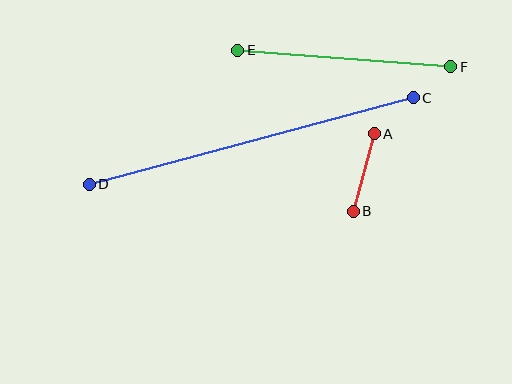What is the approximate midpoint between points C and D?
The midpoint is at approximately (251, 141) pixels.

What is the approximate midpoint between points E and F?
The midpoint is at approximately (344, 58) pixels.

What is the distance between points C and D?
The distance is approximately 335 pixels.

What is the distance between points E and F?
The distance is approximately 214 pixels.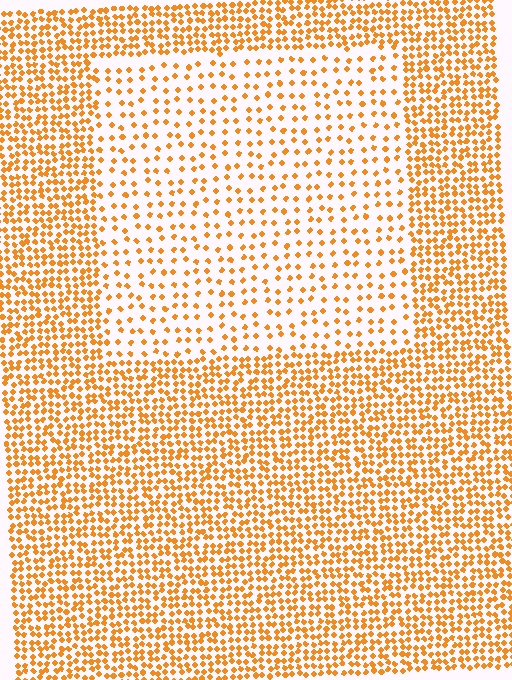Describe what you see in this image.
The image contains small orange elements arranged at two different densities. A rectangle-shaped region is visible where the elements are less densely packed than the surrounding area.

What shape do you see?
I see a rectangle.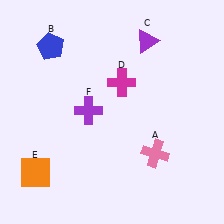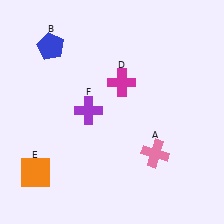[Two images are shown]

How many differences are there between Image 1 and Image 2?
There is 1 difference between the two images.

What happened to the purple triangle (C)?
The purple triangle (C) was removed in Image 2. It was in the top-right area of Image 1.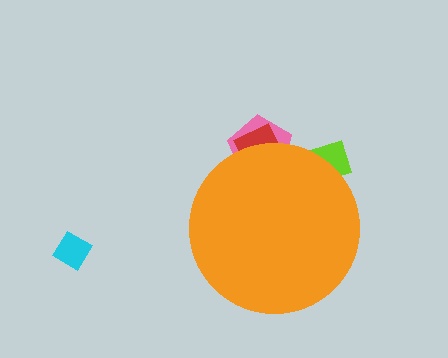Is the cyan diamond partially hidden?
No, the cyan diamond is fully visible.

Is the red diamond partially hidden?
Yes, the red diamond is partially hidden behind the orange circle.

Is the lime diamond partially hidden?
Yes, the lime diamond is partially hidden behind the orange circle.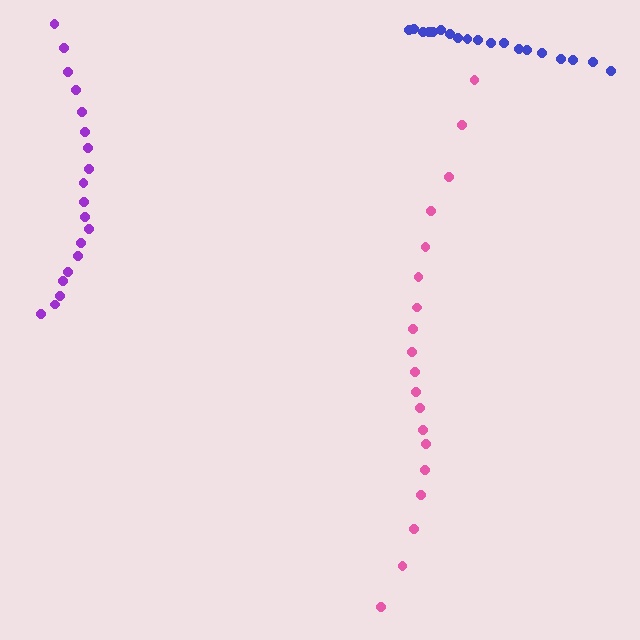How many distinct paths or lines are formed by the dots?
There are 3 distinct paths.